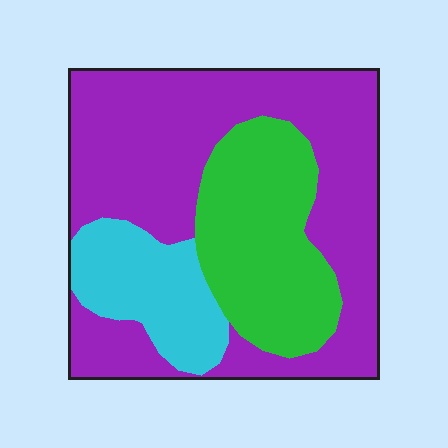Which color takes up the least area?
Cyan, at roughly 15%.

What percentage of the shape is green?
Green covers roughly 25% of the shape.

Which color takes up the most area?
Purple, at roughly 60%.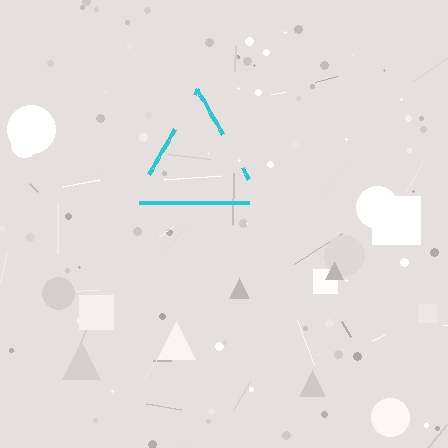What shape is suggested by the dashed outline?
The dashed outline suggests a triangle.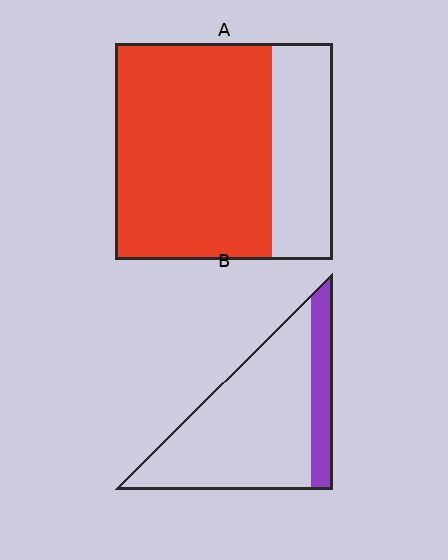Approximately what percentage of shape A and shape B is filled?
A is approximately 70% and B is approximately 20%.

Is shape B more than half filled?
No.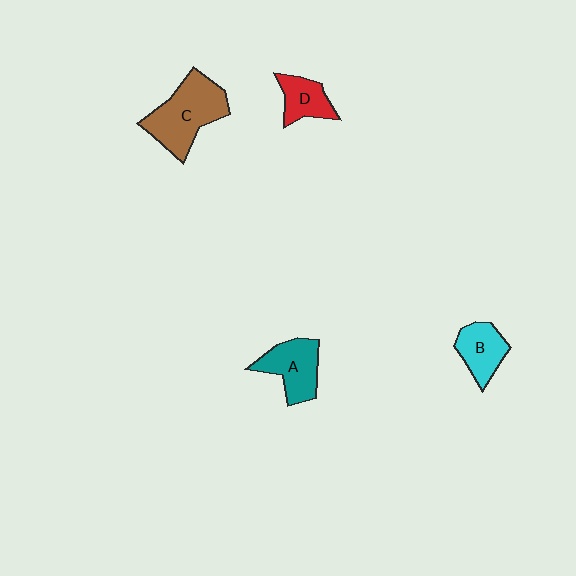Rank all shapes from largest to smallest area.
From largest to smallest: C (brown), A (teal), B (cyan), D (red).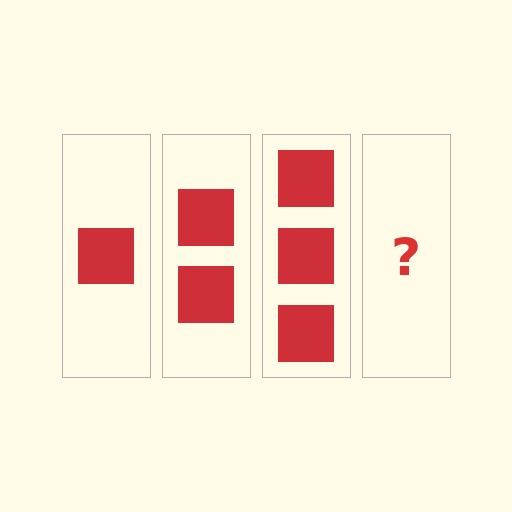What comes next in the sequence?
The next element should be 4 squares.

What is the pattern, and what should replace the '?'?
The pattern is that each step adds one more square. The '?' should be 4 squares.